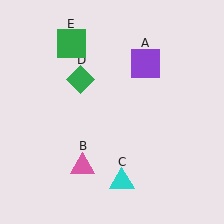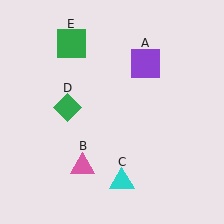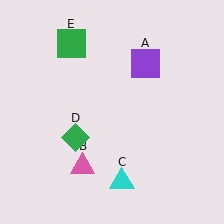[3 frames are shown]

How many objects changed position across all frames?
1 object changed position: green diamond (object D).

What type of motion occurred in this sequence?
The green diamond (object D) rotated counterclockwise around the center of the scene.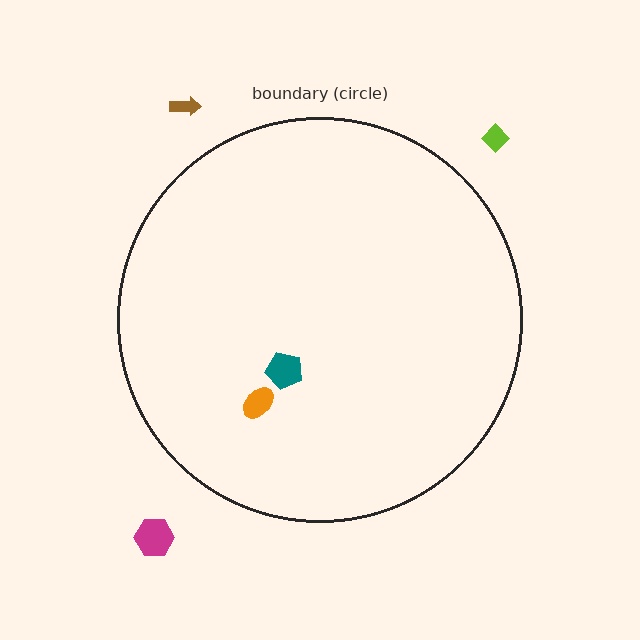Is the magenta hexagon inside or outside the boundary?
Outside.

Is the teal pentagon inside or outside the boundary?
Inside.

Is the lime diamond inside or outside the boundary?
Outside.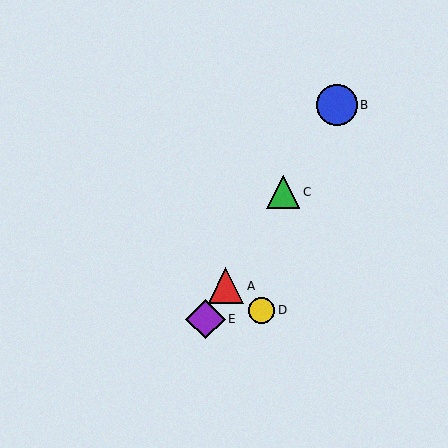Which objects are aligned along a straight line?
Objects A, B, C, E are aligned along a straight line.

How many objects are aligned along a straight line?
4 objects (A, B, C, E) are aligned along a straight line.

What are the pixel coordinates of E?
Object E is at (205, 319).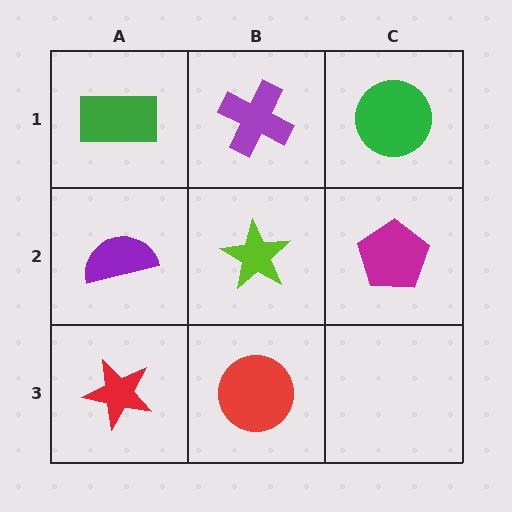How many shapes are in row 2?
3 shapes.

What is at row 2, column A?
A purple semicircle.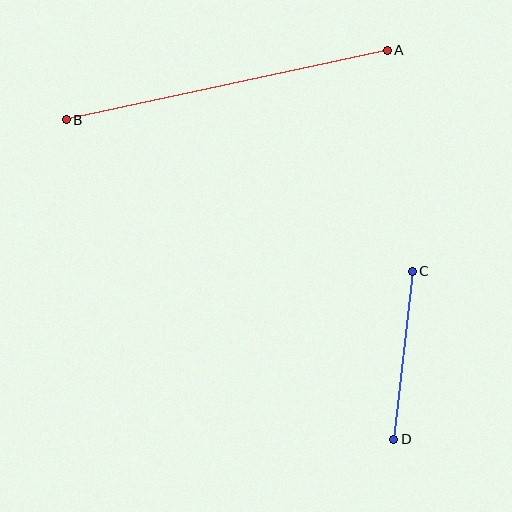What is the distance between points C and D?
The distance is approximately 169 pixels.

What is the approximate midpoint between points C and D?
The midpoint is at approximately (403, 355) pixels.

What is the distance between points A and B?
The distance is approximately 329 pixels.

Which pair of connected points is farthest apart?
Points A and B are farthest apart.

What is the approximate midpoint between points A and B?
The midpoint is at approximately (227, 85) pixels.